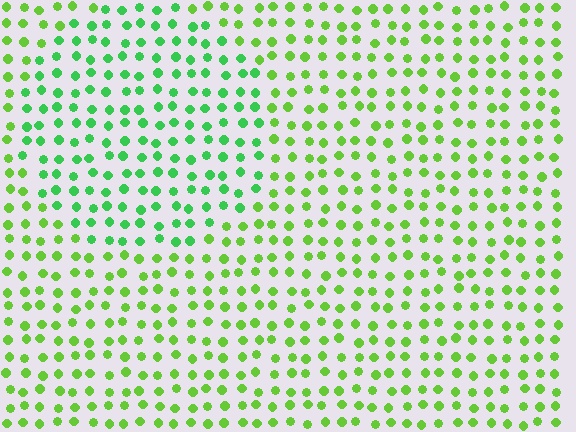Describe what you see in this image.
The image is filled with small lime elements in a uniform arrangement. A circle-shaped region is visible where the elements are tinted to a slightly different hue, forming a subtle color boundary.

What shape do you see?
I see a circle.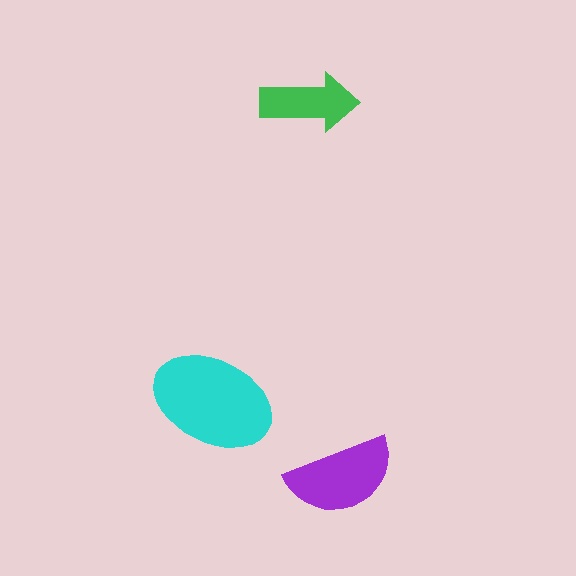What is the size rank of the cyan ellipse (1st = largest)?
1st.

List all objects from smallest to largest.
The green arrow, the purple semicircle, the cyan ellipse.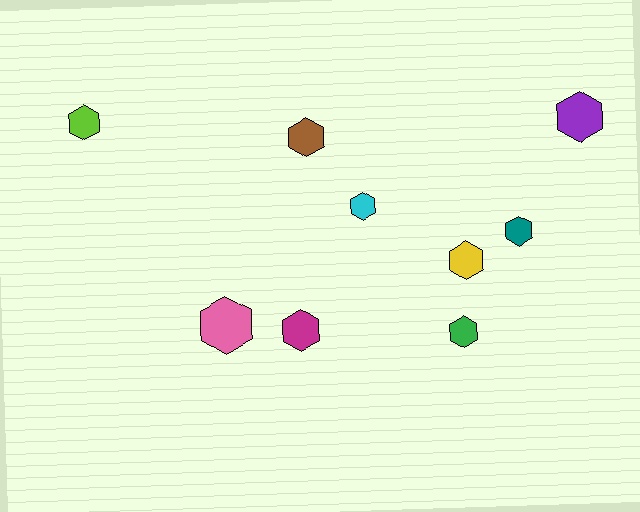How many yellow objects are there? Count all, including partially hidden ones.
There is 1 yellow object.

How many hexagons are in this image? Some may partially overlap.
There are 9 hexagons.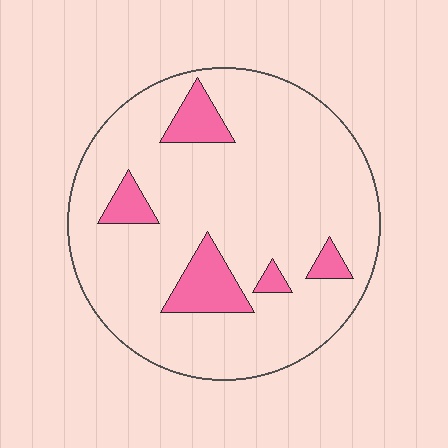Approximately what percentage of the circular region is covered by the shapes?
Approximately 15%.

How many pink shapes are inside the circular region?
5.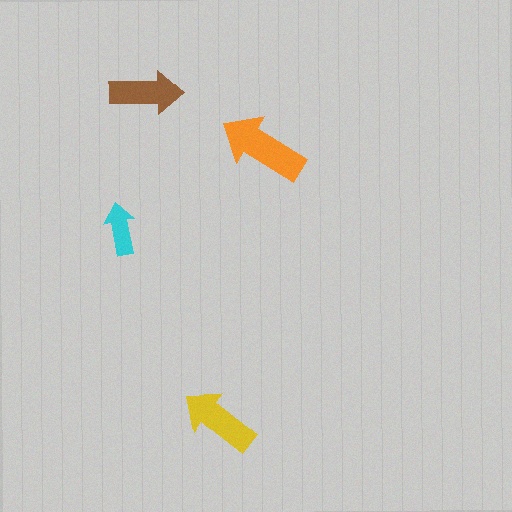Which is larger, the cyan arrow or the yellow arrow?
The yellow one.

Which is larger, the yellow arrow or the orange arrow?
The orange one.